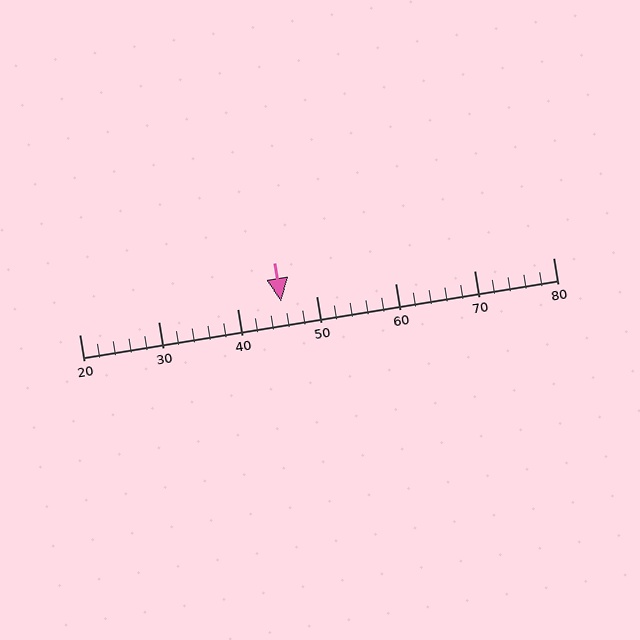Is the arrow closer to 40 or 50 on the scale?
The arrow is closer to 50.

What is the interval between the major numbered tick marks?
The major tick marks are spaced 10 units apart.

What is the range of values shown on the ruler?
The ruler shows values from 20 to 80.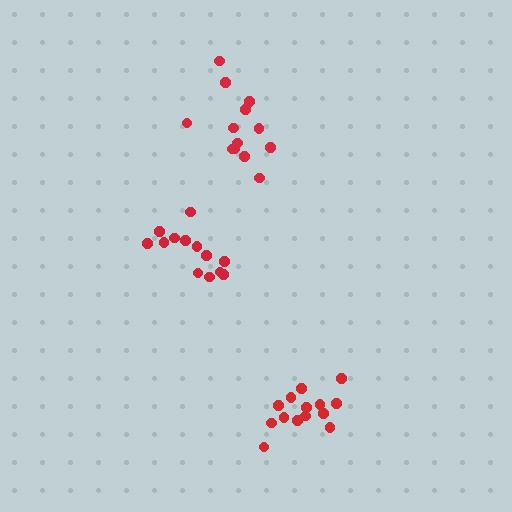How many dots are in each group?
Group 1: 13 dots, Group 2: 14 dots, Group 3: 13 dots (40 total).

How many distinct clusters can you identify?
There are 3 distinct clusters.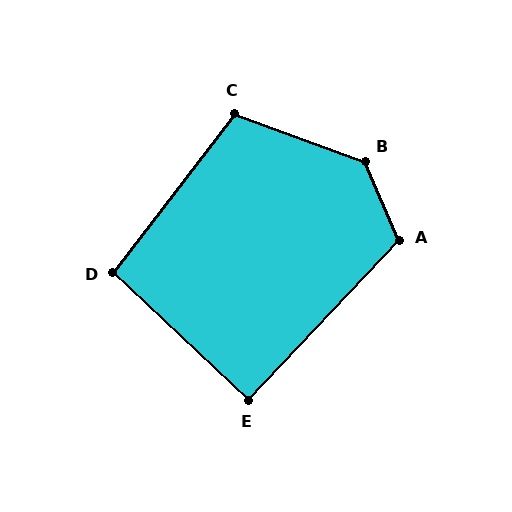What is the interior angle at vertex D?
Approximately 96 degrees (obtuse).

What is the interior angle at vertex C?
Approximately 107 degrees (obtuse).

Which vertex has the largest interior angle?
B, at approximately 134 degrees.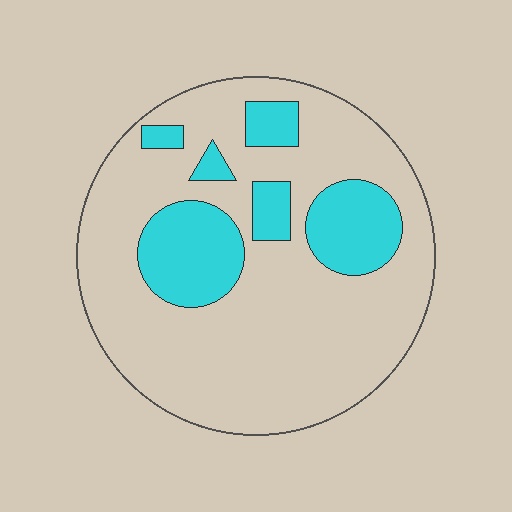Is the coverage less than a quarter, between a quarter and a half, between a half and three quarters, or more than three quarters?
Less than a quarter.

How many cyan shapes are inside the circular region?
6.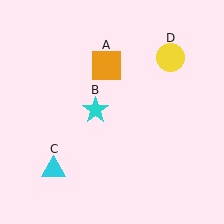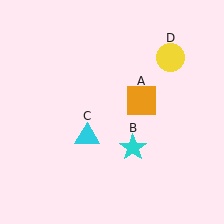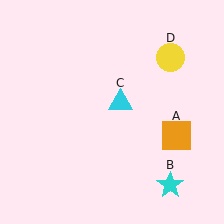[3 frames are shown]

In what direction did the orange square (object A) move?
The orange square (object A) moved down and to the right.